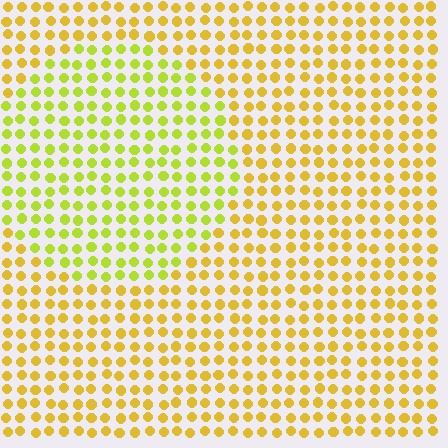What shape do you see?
I see a circle.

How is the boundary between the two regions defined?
The boundary is defined purely by a slight shift in hue (about 29 degrees). Spacing, size, and orientation are identical on both sides.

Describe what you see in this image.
The image is filled with small yellow elements in a uniform arrangement. A circle-shaped region is visible where the elements are tinted to a slightly different hue, forming a subtle color boundary.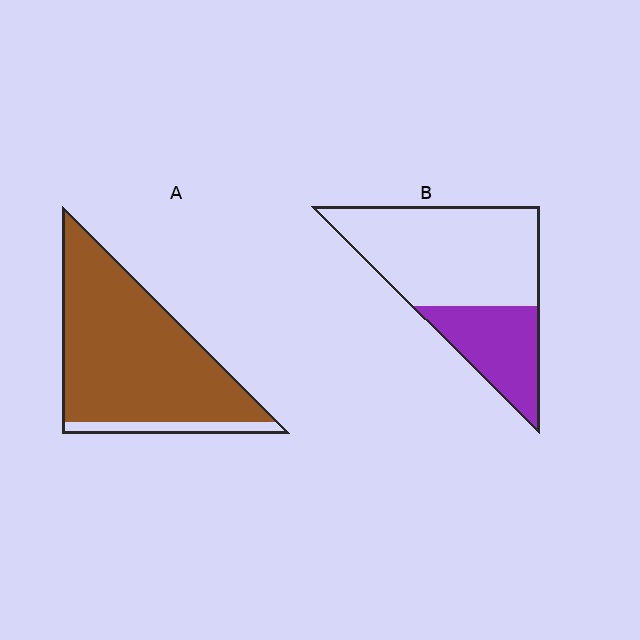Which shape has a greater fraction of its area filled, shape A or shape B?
Shape A.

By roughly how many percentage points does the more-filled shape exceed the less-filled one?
By roughly 60 percentage points (A over B).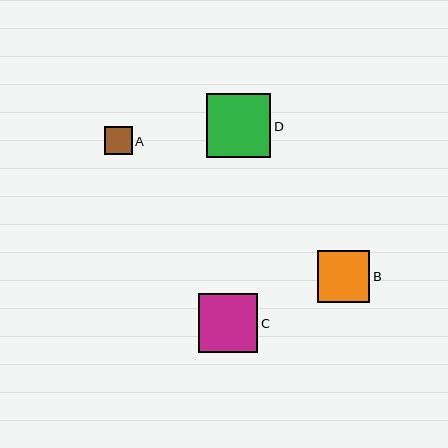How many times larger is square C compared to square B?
Square C is approximately 1.1 times the size of square B.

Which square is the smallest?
Square A is the smallest with a size of approximately 28 pixels.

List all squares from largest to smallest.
From largest to smallest: D, C, B, A.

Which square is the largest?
Square D is the largest with a size of approximately 64 pixels.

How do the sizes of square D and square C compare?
Square D and square C are approximately the same size.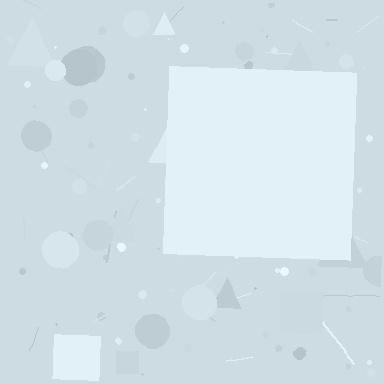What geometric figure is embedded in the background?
A square is embedded in the background.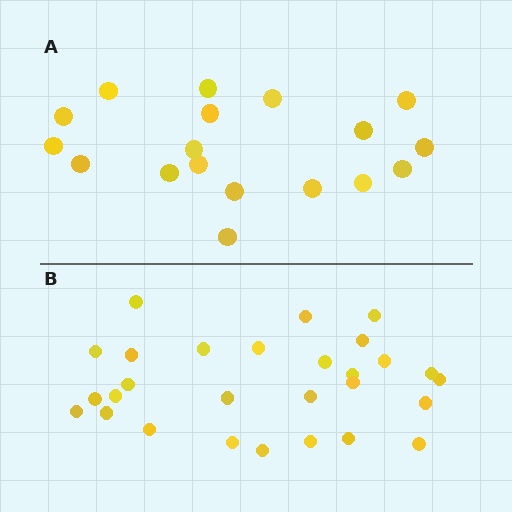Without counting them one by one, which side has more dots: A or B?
Region B (the bottom region) has more dots.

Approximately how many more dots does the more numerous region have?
Region B has roughly 10 or so more dots than region A.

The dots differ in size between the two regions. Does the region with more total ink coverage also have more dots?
No. Region A has more total ink coverage because its dots are larger, but region B actually contains more individual dots. Total area can be misleading — the number of items is what matters here.